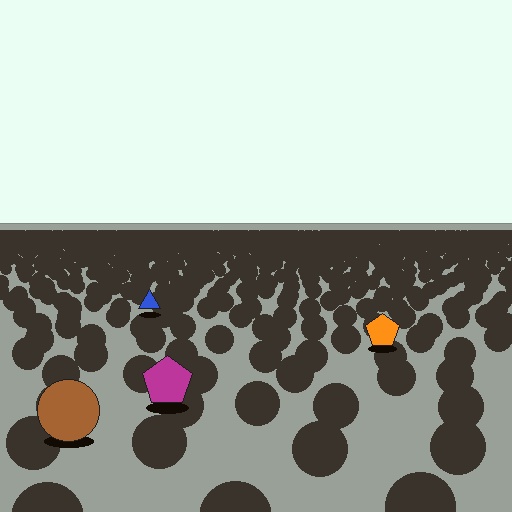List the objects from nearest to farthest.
From nearest to farthest: the brown circle, the magenta pentagon, the orange pentagon, the blue triangle.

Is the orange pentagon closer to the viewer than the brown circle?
No. The brown circle is closer — you can tell from the texture gradient: the ground texture is coarser near it.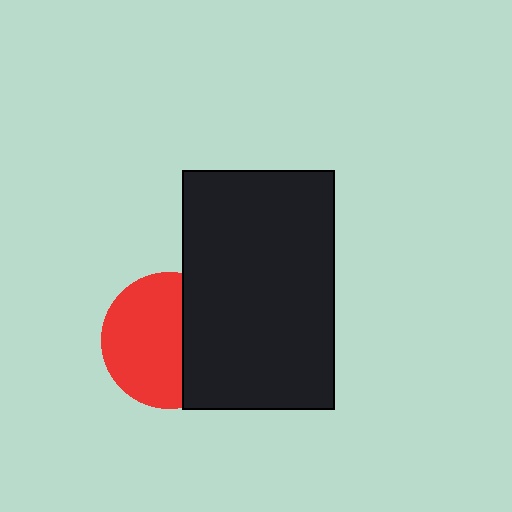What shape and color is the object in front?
The object in front is a black rectangle.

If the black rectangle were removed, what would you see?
You would see the complete red circle.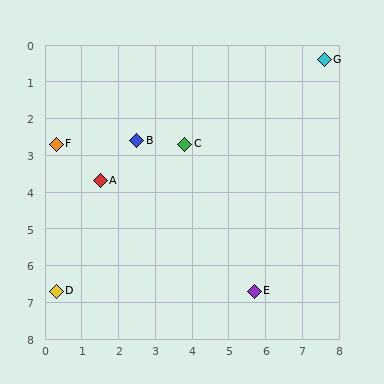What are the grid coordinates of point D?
Point D is at approximately (0.3, 6.7).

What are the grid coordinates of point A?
Point A is at approximately (1.5, 3.7).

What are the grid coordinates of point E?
Point E is at approximately (5.7, 6.7).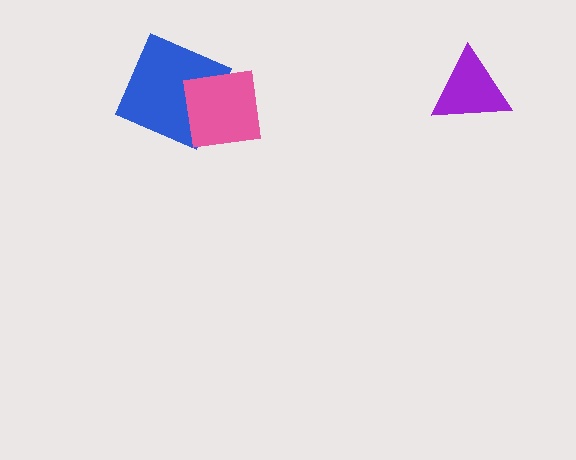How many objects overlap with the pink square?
1 object overlaps with the pink square.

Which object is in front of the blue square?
The pink square is in front of the blue square.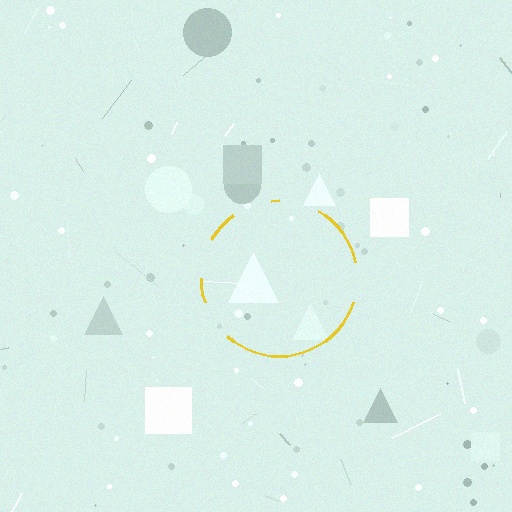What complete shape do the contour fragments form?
The contour fragments form a circle.